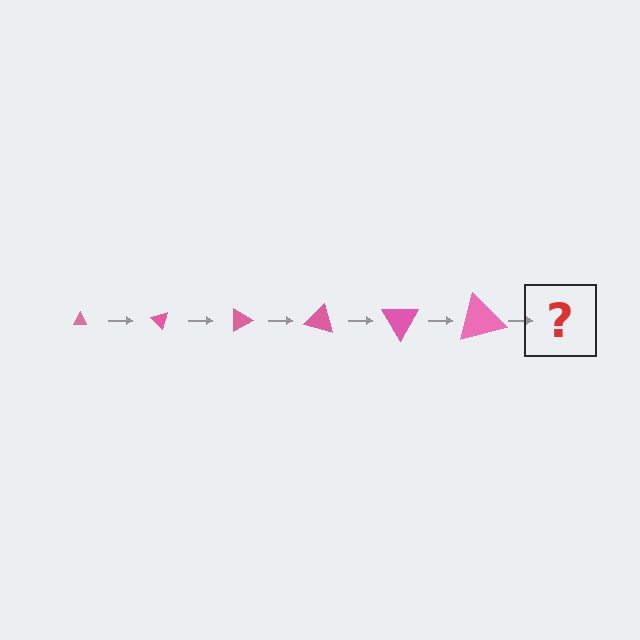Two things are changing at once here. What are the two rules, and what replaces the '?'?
The two rules are that the triangle grows larger each step and it rotates 45 degrees each step. The '?' should be a triangle, larger than the previous one and rotated 270 degrees from the start.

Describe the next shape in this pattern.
It should be a triangle, larger than the previous one and rotated 270 degrees from the start.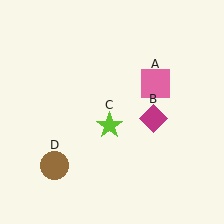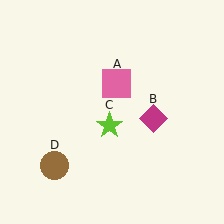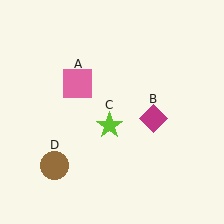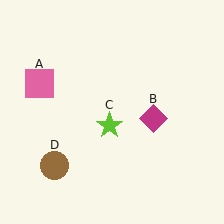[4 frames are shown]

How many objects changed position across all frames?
1 object changed position: pink square (object A).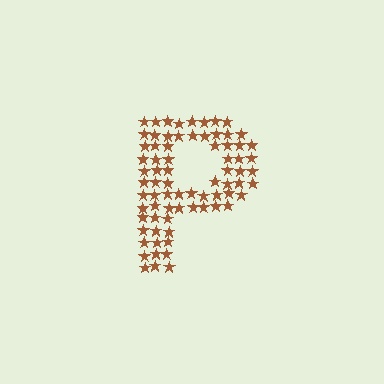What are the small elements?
The small elements are stars.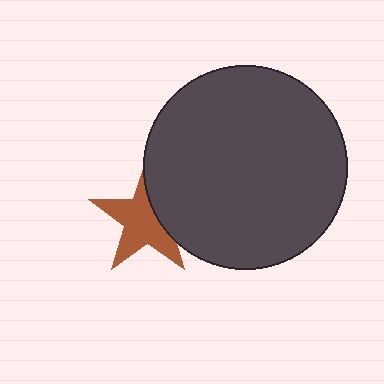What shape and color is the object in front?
The object in front is a dark gray circle.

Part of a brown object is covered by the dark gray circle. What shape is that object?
It is a star.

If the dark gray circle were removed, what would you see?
You would see the complete brown star.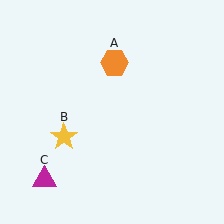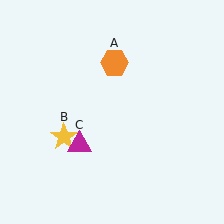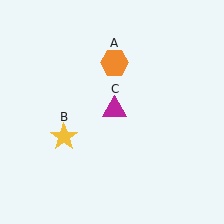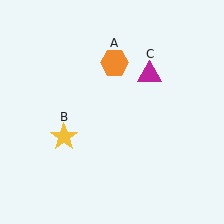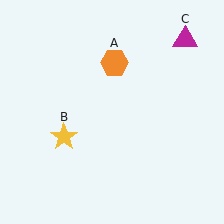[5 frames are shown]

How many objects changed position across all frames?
1 object changed position: magenta triangle (object C).